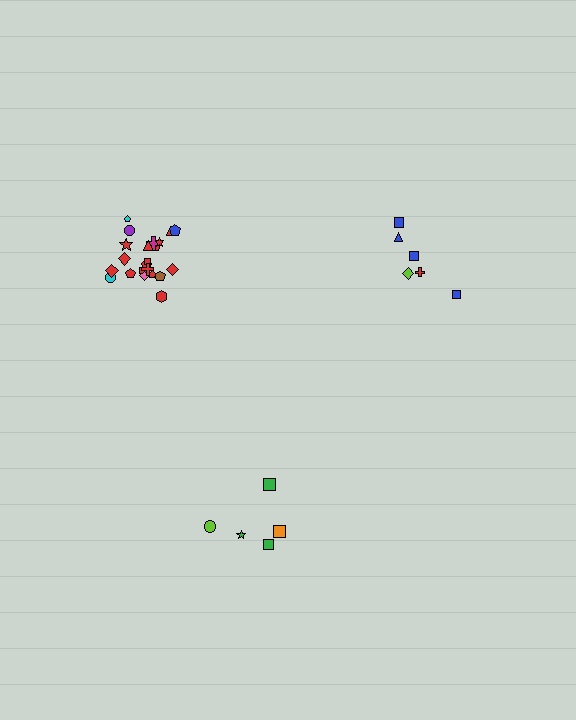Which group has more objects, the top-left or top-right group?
The top-left group.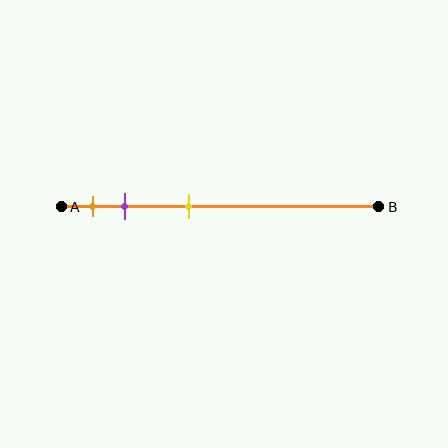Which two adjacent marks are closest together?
The orange and purple marks are the closest adjacent pair.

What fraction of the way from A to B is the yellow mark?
The yellow mark is approximately 40% (0.4) of the way from A to B.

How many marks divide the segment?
There are 3 marks dividing the segment.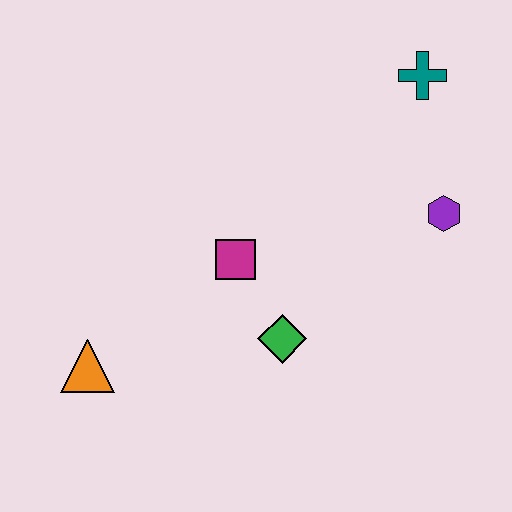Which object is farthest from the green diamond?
The teal cross is farthest from the green diamond.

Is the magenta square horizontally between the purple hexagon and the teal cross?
No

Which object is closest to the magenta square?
The green diamond is closest to the magenta square.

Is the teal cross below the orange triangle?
No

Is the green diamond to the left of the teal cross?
Yes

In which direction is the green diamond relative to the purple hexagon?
The green diamond is to the left of the purple hexagon.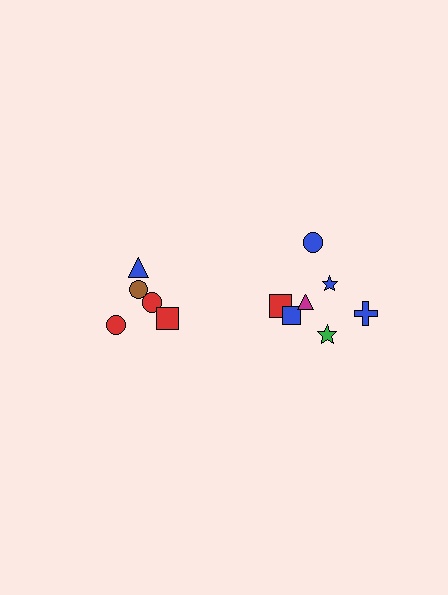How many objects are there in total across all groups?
There are 12 objects.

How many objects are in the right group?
There are 7 objects.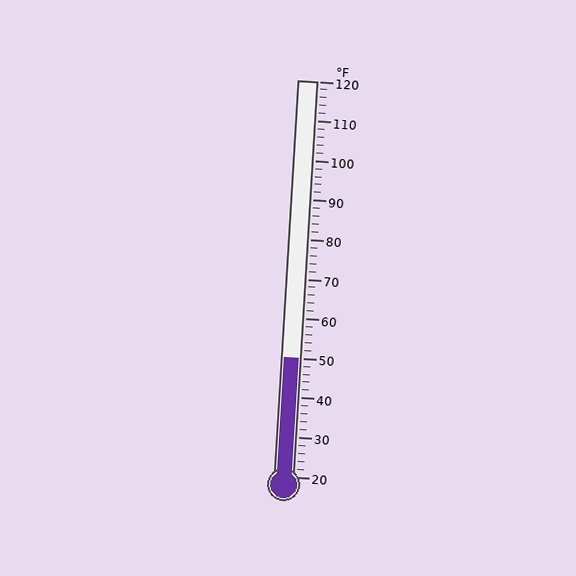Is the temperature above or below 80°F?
The temperature is below 80°F.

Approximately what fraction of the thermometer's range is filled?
The thermometer is filled to approximately 30% of its range.